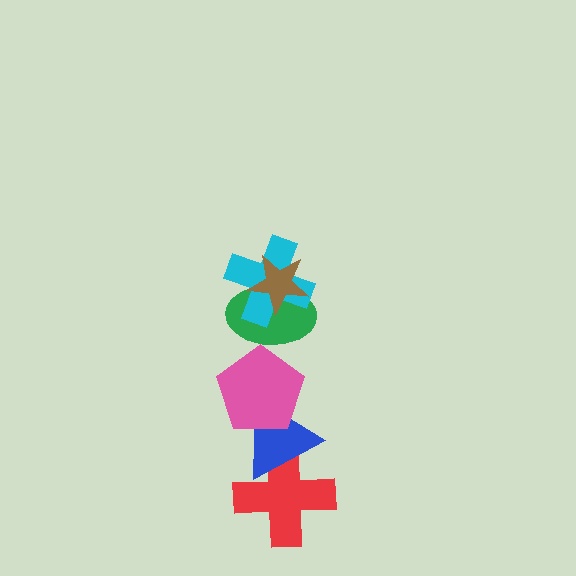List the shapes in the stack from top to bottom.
From top to bottom: the brown star, the cyan cross, the green ellipse, the pink pentagon, the blue triangle, the red cross.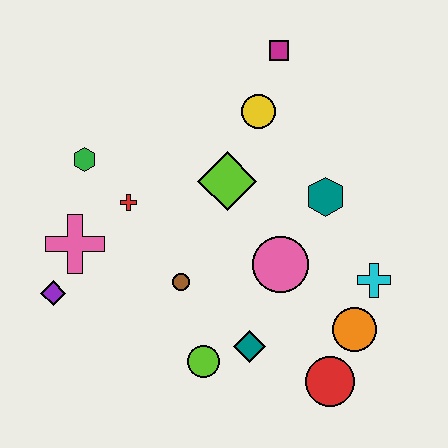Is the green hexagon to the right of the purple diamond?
Yes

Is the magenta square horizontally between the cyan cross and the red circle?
No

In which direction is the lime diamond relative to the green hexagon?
The lime diamond is to the right of the green hexagon.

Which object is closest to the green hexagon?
The red cross is closest to the green hexagon.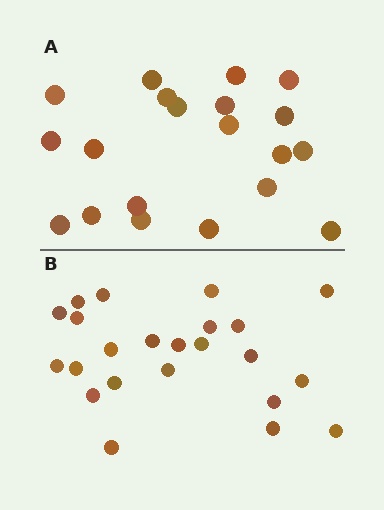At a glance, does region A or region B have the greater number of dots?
Region B (the bottom region) has more dots.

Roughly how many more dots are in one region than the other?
Region B has just a few more — roughly 2 or 3 more dots than region A.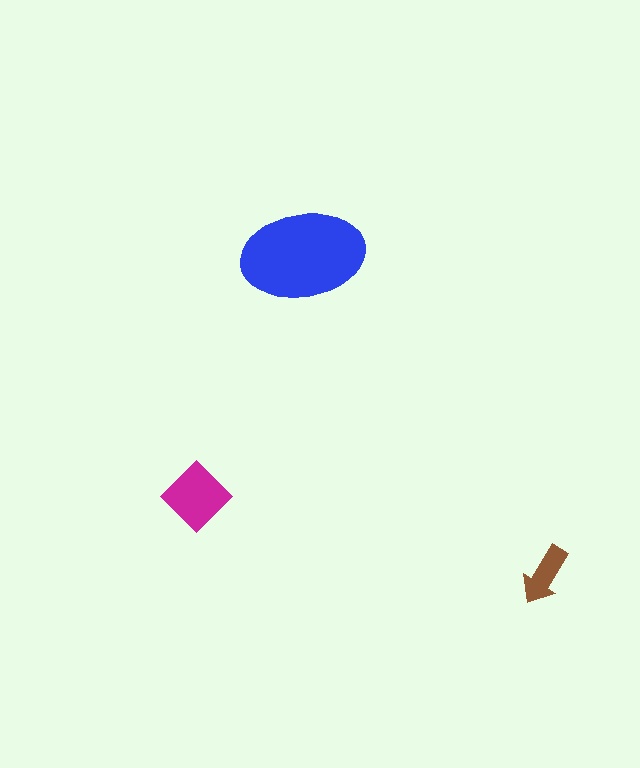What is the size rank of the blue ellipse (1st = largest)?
1st.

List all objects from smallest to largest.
The brown arrow, the magenta diamond, the blue ellipse.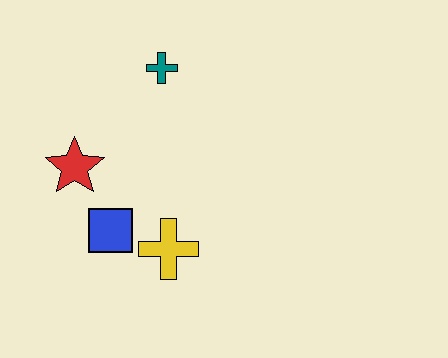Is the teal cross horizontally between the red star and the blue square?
No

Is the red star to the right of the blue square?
No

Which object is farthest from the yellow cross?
The teal cross is farthest from the yellow cross.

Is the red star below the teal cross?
Yes